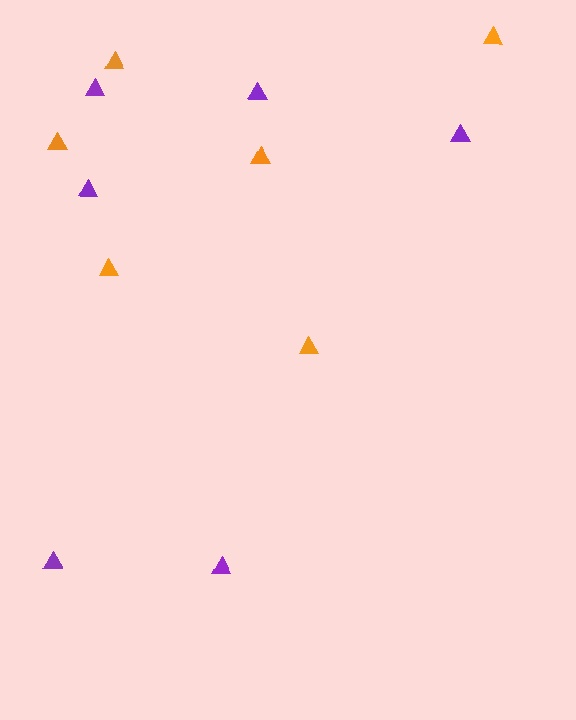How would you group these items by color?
There are 2 groups: one group of purple triangles (6) and one group of orange triangles (6).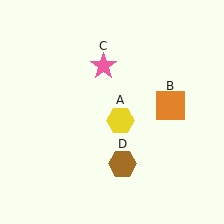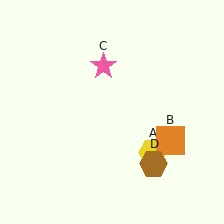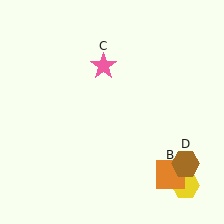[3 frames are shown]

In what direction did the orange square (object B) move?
The orange square (object B) moved down.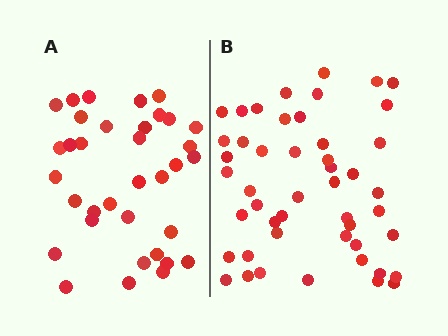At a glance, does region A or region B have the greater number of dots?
Region B (the right region) has more dots.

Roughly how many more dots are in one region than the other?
Region B has approximately 15 more dots than region A.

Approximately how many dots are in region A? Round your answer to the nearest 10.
About 40 dots. (The exact count is 35, which rounds to 40.)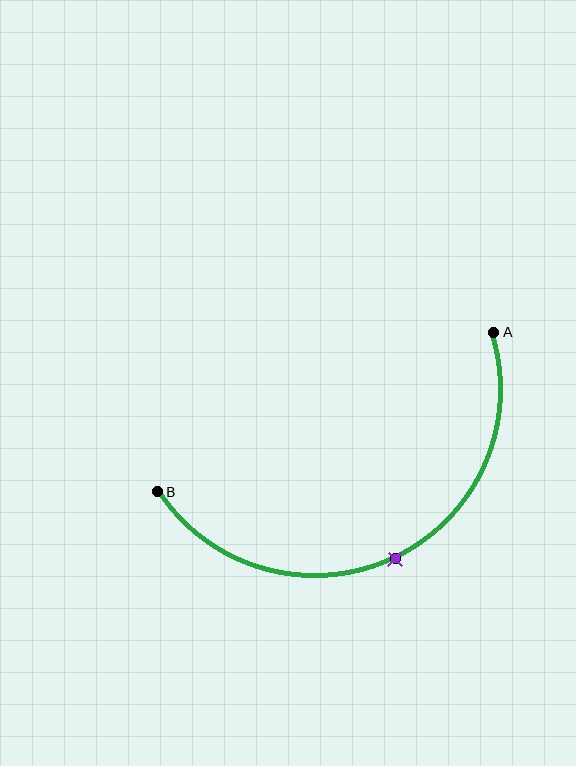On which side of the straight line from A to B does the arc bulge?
The arc bulges below the straight line connecting A and B.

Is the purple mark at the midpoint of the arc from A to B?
Yes. The purple mark lies on the arc at equal arc-length from both A and B — it is the arc midpoint.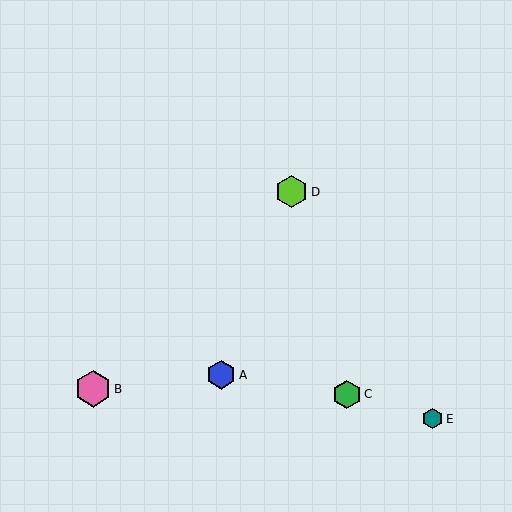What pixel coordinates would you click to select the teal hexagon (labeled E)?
Click at (432, 419) to select the teal hexagon E.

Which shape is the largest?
The pink hexagon (labeled B) is the largest.